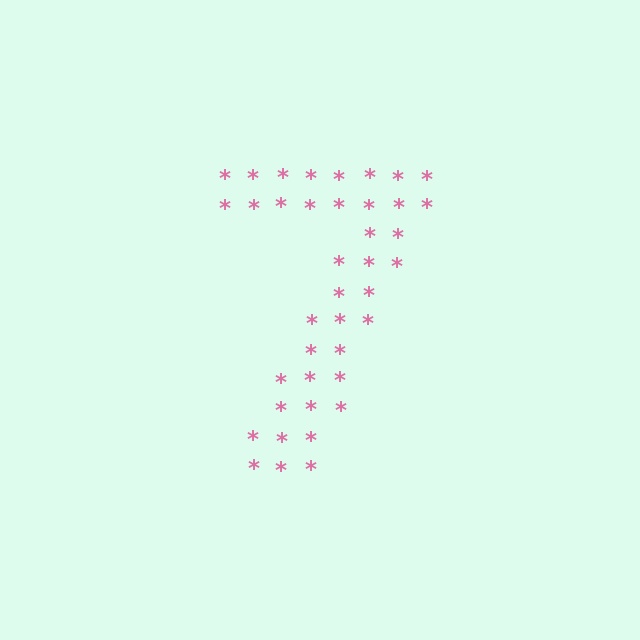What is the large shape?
The large shape is the digit 7.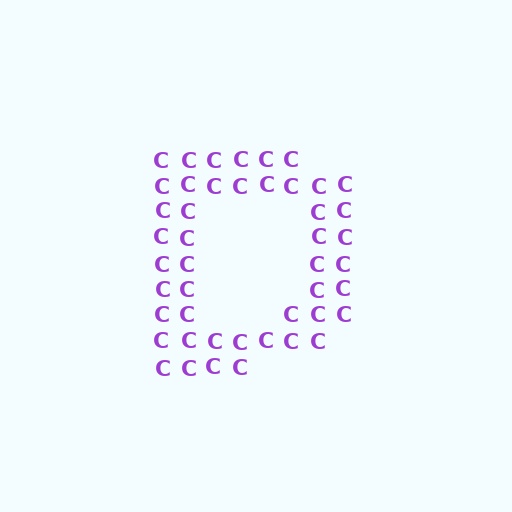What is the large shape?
The large shape is the letter D.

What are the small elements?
The small elements are letter C's.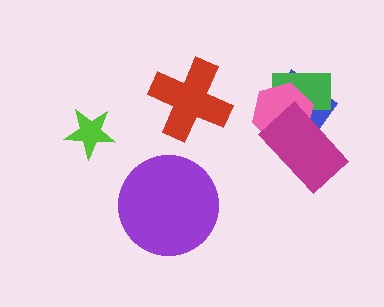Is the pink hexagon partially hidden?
Yes, it is partially covered by another shape.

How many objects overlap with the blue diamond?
3 objects overlap with the blue diamond.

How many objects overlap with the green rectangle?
3 objects overlap with the green rectangle.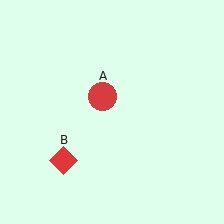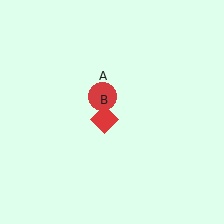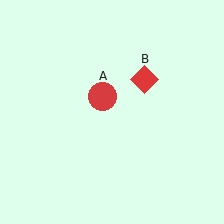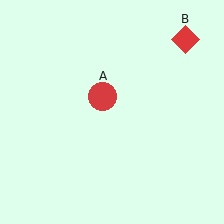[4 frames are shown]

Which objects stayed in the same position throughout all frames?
Red circle (object A) remained stationary.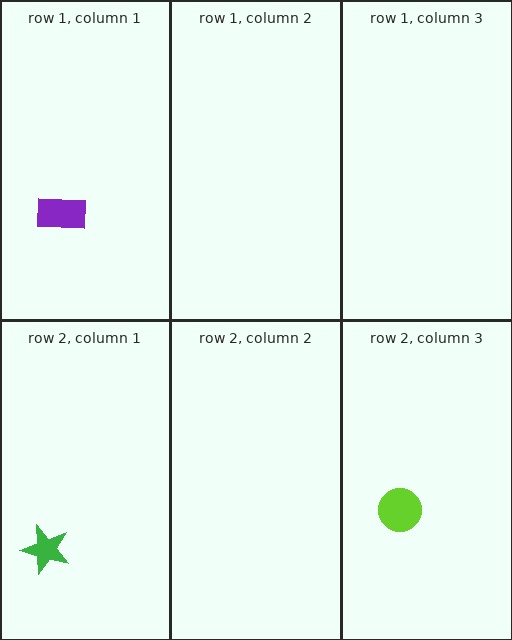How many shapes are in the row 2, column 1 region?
1.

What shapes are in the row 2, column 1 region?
The green star.